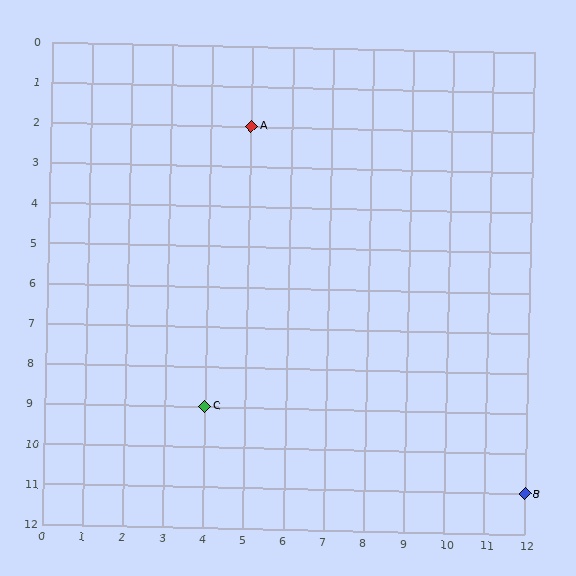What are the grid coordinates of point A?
Point A is at grid coordinates (5, 2).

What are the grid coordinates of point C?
Point C is at grid coordinates (4, 9).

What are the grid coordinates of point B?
Point B is at grid coordinates (12, 11).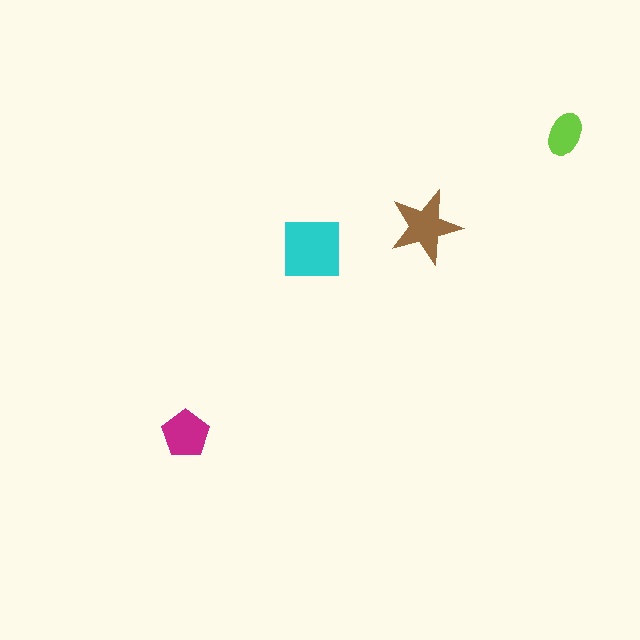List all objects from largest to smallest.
The cyan square, the brown star, the magenta pentagon, the lime ellipse.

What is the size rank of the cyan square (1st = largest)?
1st.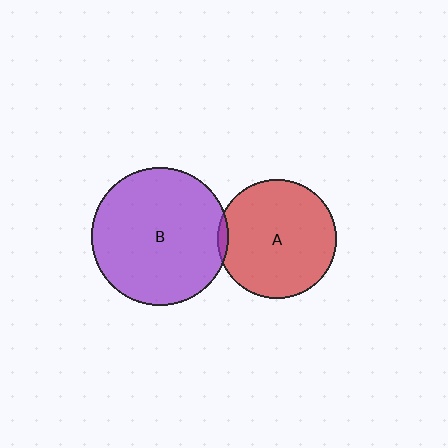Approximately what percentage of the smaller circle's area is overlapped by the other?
Approximately 5%.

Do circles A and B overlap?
Yes.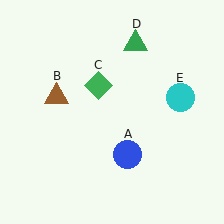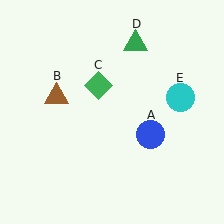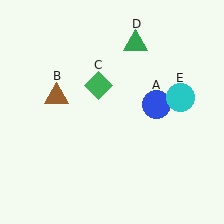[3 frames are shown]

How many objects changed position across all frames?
1 object changed position: blue circle (object A).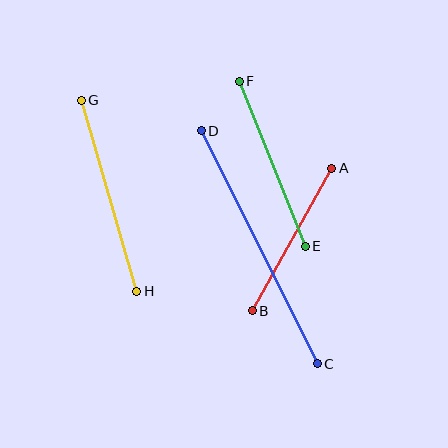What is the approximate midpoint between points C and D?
The midpoint is at approximately (259, 247) pixels.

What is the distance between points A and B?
The distance is approximately 163 pixels.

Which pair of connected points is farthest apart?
Points C and D are farthest apart.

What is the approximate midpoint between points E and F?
The midpoint is at approximately (272, 164) pixels.